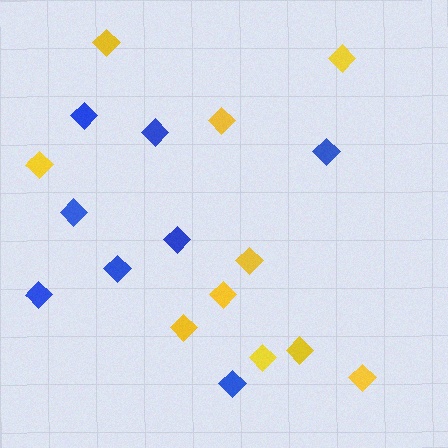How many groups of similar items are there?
There are 2 groups: one group of blue diamonds (8) and one group of yellow diamonds (10).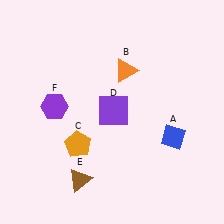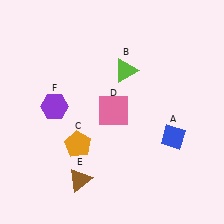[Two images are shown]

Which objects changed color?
B changed from orange to lime. D changed from purple to pink.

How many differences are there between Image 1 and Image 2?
There are 2 differences between the two images.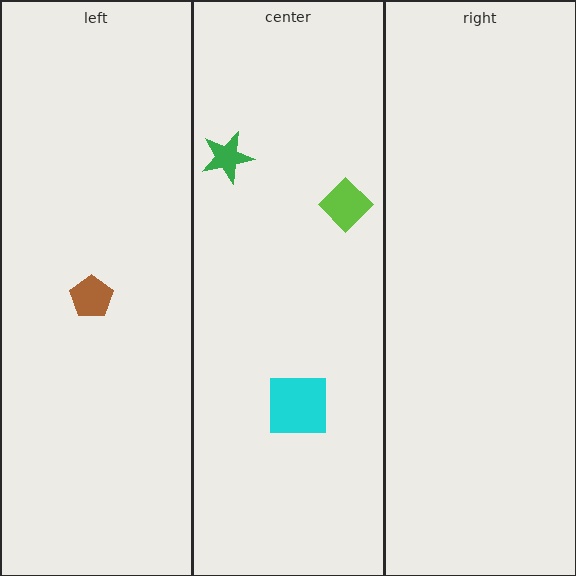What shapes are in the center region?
The lime diamond, the green star, the cyan square.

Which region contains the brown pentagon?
The left region.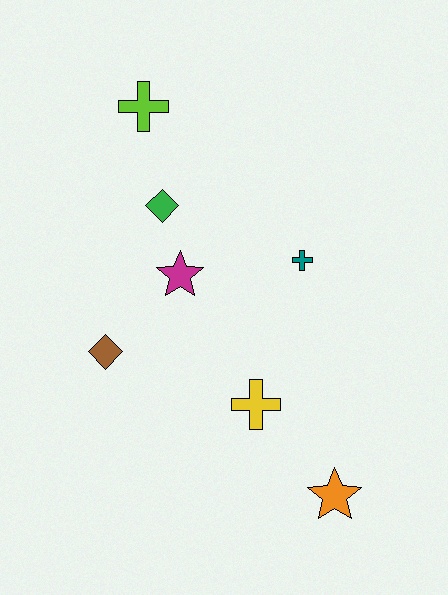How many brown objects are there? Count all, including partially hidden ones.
There is 1 brown object.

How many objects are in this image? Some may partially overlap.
There are 7 objects.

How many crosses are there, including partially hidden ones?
There are 3 crosses.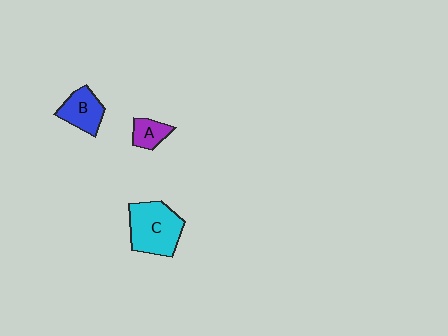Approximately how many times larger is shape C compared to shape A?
Approximately 2.6 times.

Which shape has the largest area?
Shape C (cyan).